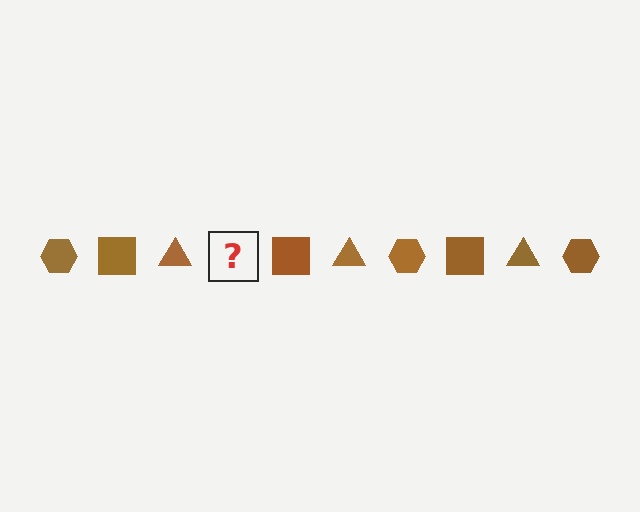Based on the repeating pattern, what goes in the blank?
The blank should be a brown hexagon.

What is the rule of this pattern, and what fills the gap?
The rule is that the pattern cycles through hexagon, square, triangle shapes in brown. The gap should be filled with a brown hexagon.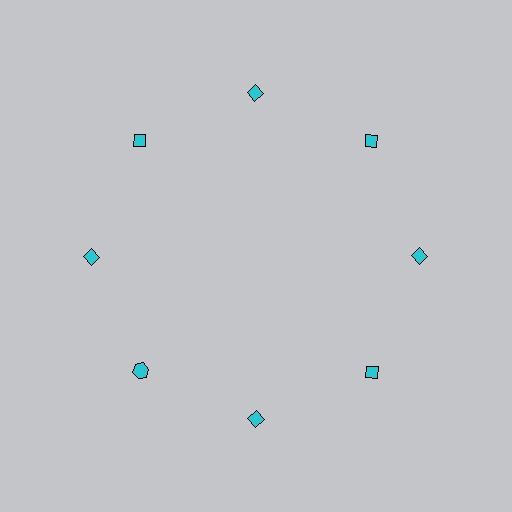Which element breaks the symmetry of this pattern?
The cyan hexagon at roughly the 8 o'clock position breaks the symmetry. All other shapes are cyan diamonds.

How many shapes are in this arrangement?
There are 8 shapes arranged in a ring pattern.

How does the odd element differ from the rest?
It has a different shape: hexagon instead of diamond.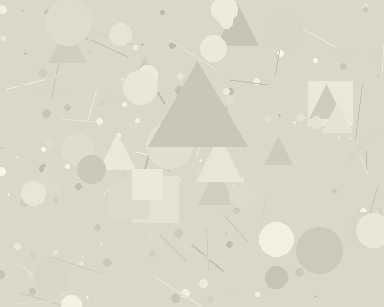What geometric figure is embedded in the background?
A triangle is embedded in the background.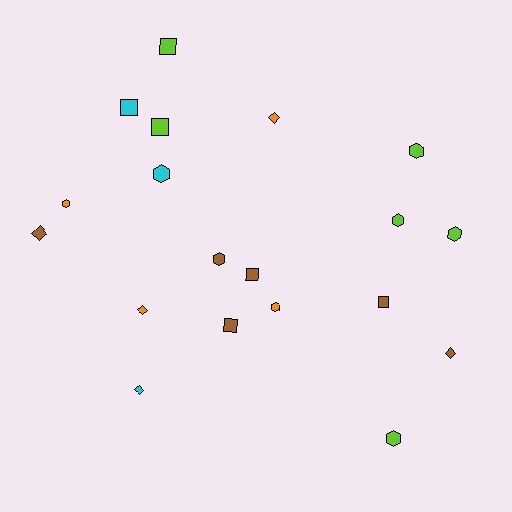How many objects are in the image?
There are 19 objects.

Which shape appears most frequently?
Hexagon, with 8 objects.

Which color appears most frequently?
Lime, with 6 objects.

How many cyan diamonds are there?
There is 1 cyan diamond.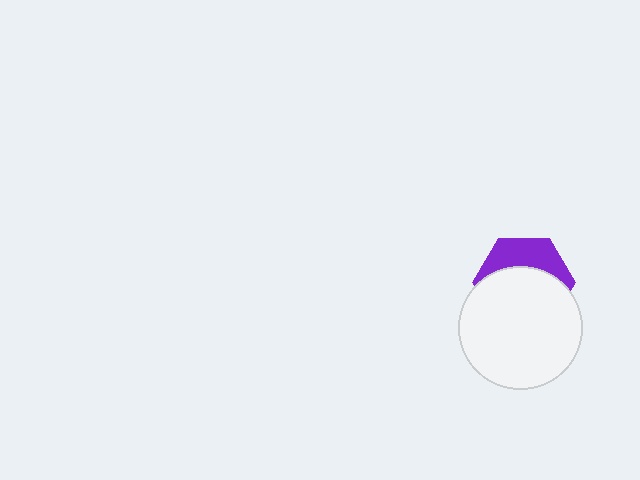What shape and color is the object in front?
The object in front is a white circle.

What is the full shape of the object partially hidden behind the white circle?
The partially hidden object is a purple hexagon.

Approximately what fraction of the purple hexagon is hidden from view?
Roughly 63% of the purple hexagon is hidden behind the white circle.